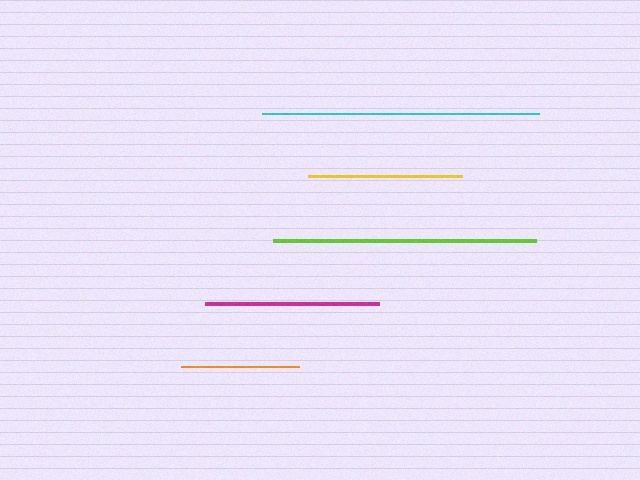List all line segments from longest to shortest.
From longest to shortest: cyan, lime, magenta, yellow, orange.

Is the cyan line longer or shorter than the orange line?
The cyan line is longer than the orange line.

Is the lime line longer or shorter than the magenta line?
The lime line is longer than the magenta line.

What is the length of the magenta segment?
The magenta segment is approximately 175 pixels long.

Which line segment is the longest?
The cyan line is the longest at approximately 277 pixels.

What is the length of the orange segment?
The orange segment is approximately 119 pixels long.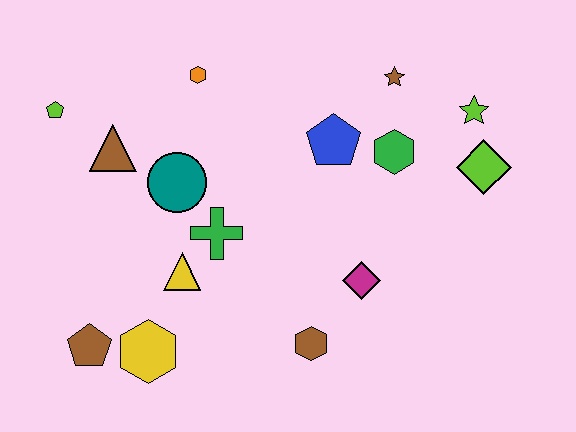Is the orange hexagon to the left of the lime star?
Yes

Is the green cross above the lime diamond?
No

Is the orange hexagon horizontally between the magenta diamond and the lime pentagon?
Yes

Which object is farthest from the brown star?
The brown pentagon is farthest from the brown star.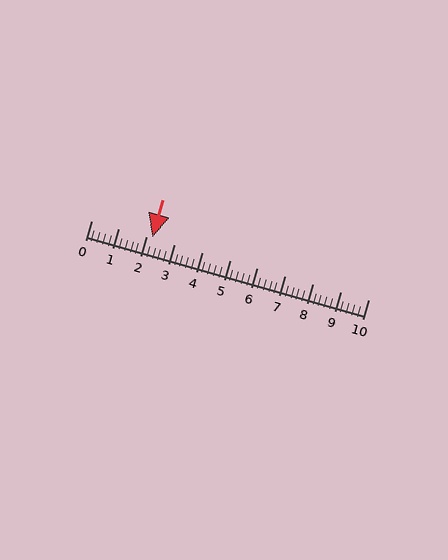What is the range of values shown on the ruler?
The ruler shows values from 0 to 10.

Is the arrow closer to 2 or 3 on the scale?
The arrow is closer to 2.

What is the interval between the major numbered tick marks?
The major tick marks are spaced 1 units apart.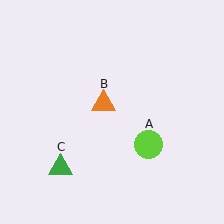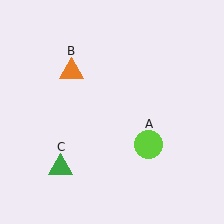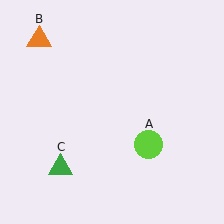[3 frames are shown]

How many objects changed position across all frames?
1 object changed position: orange triangle (object B).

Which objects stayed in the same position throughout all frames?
Lime circle (object A) and green triangle (object C) remained stationary.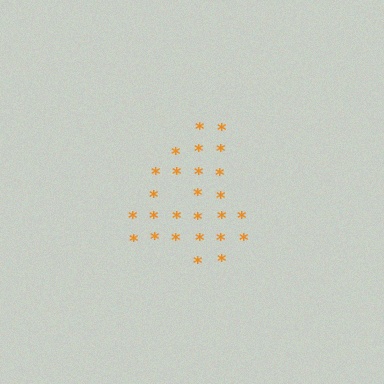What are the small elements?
The small elements are asterisks.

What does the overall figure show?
The overall figure shows the digit 4.